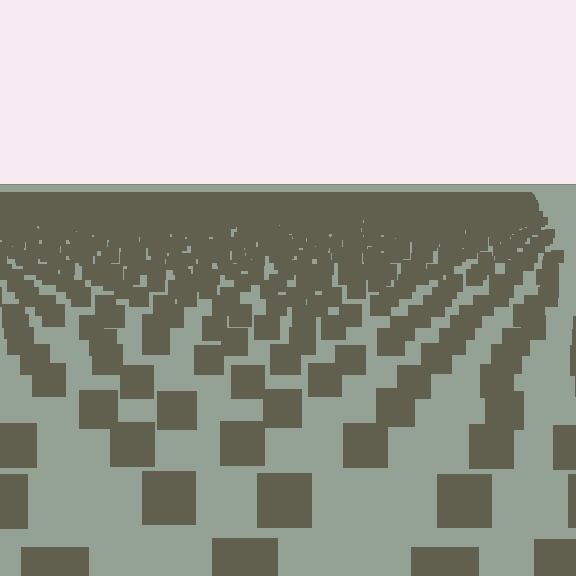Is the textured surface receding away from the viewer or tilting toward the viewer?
The surface is receding away from the viewer. Texture elements get smaller and denser toward the top.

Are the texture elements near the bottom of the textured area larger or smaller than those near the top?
Larger. Near the bottom, elements are closer to the viewer and appear at a bigger on-screen size.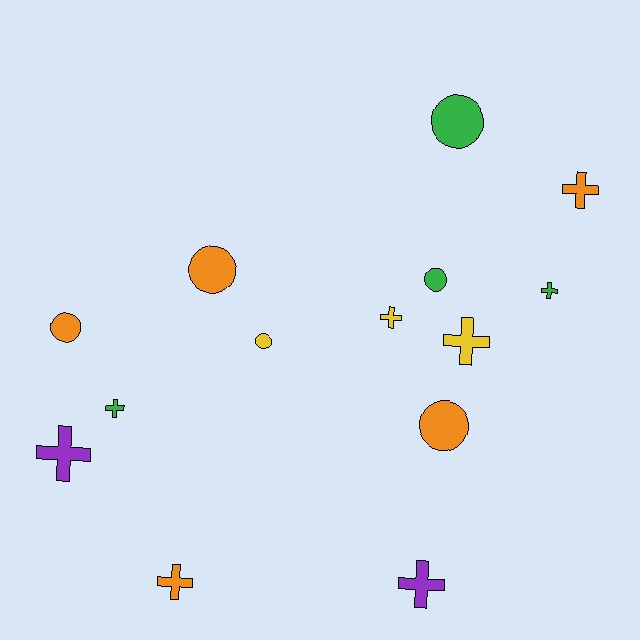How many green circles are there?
There are 2 green circles.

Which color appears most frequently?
Orange, with 5 objects.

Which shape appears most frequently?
Cross, with 8 objects.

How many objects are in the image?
There are 14 objects.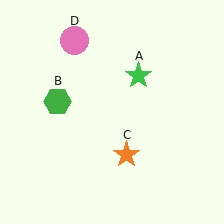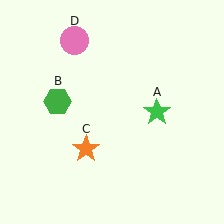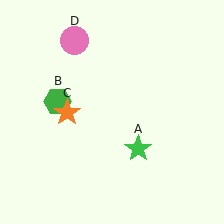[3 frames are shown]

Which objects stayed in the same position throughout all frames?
Green hexagon (object B) and pink circle (object D) remained stationary.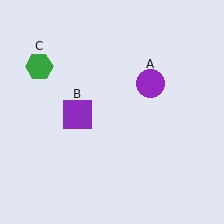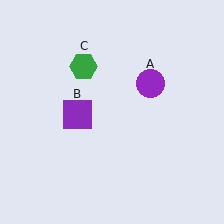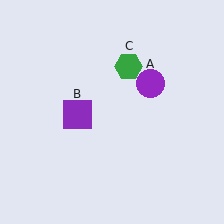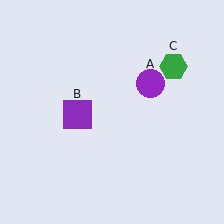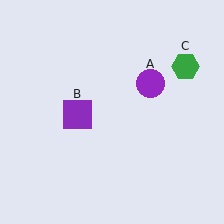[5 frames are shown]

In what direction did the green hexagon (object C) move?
The green hexagon (object C) moved right.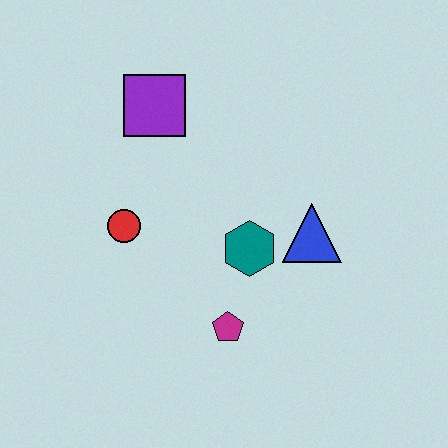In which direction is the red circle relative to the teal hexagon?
The red circle is to the left of the teal hexagon.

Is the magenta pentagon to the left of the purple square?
No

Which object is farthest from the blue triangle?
The purple square is farthest from the blue triangle.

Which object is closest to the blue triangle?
The teal hexagon is closest to the blue triangle.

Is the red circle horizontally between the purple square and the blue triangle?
No